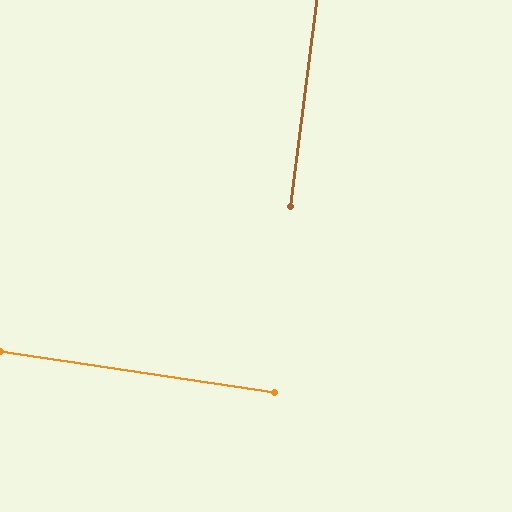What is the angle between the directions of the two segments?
Approximately 89 degrees.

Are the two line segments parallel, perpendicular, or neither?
Perpendicular — they meet at approximately 89°.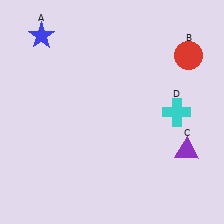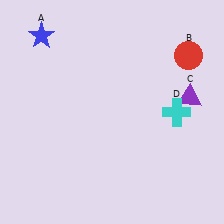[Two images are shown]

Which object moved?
The purple triangle (C) moved up.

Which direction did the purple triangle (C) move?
The purple triangle (C) moved up.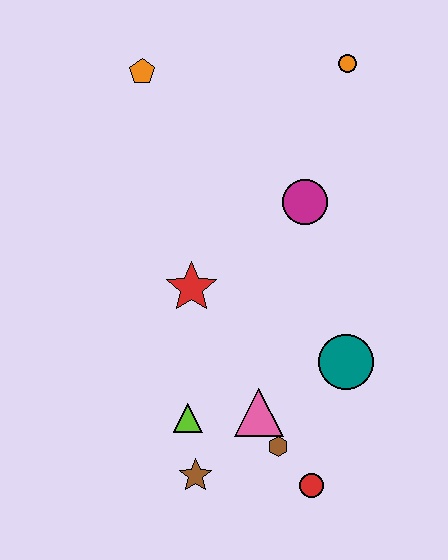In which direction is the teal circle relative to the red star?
The teal circle is to the right of the red star.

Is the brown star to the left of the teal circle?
Yes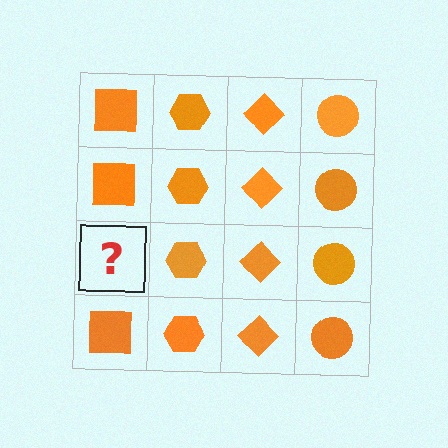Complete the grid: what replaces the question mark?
The question mark should be replaced with an orange square.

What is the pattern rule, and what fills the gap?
The rule is that each column has a consistent shape. The gap should be filled with an orange square.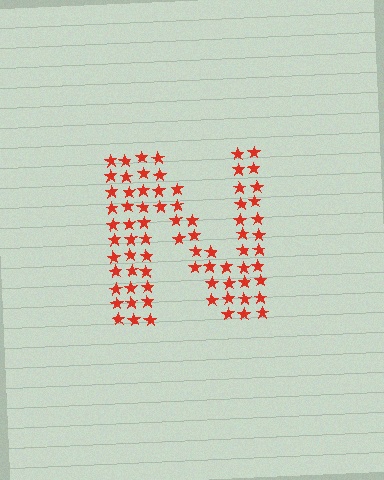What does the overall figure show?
The overall figure shows the letter N.